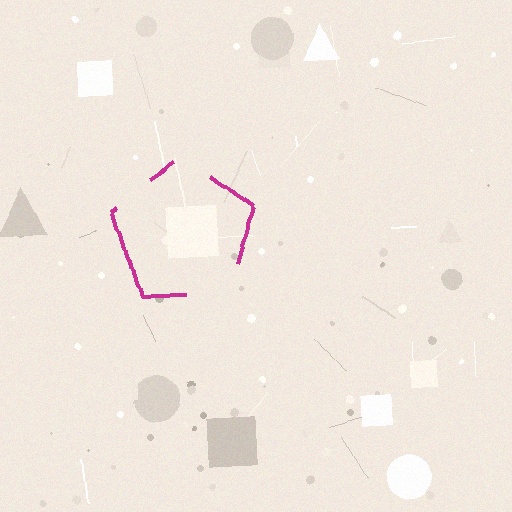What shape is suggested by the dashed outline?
The dashed outline suggests a pentagon.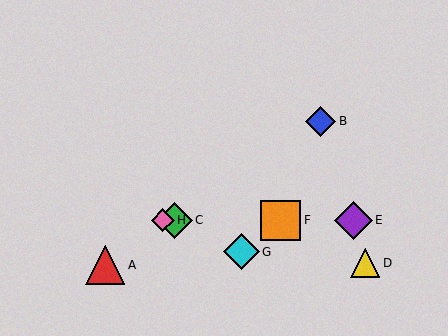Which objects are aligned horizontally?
Objects C, E, F, H are aligned horizontally.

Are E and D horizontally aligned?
No, E is at y≈220 and D is at y≈263.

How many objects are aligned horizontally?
4 objects (C, E, F, H) are aligned horizontally.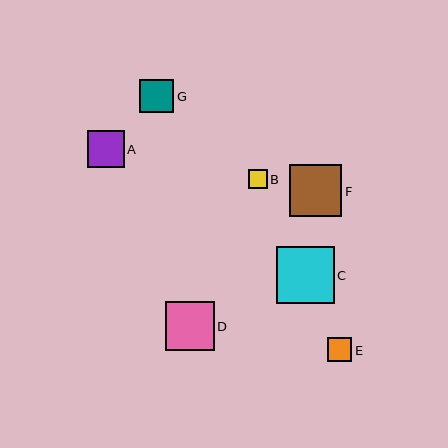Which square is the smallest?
Square B is the smallest with a size of approximately 19 pixels.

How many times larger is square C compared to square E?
Square C is approximately 2.4 times the size of square E.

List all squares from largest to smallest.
From largest to smallest: C, F, D, A, G, E, B.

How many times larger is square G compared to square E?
Square G is approximately 1.4 times the size of square E.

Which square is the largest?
Square C is the largest with a size of approximately 58 pixels.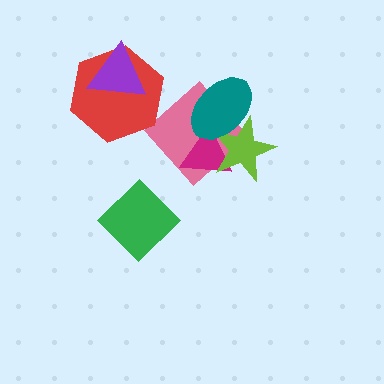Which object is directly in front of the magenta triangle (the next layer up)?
The lime star is directly in front of the magenta triangle.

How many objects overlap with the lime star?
3 objects overlap with the lime star.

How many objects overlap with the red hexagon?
1 object overlaps with the red hexagon.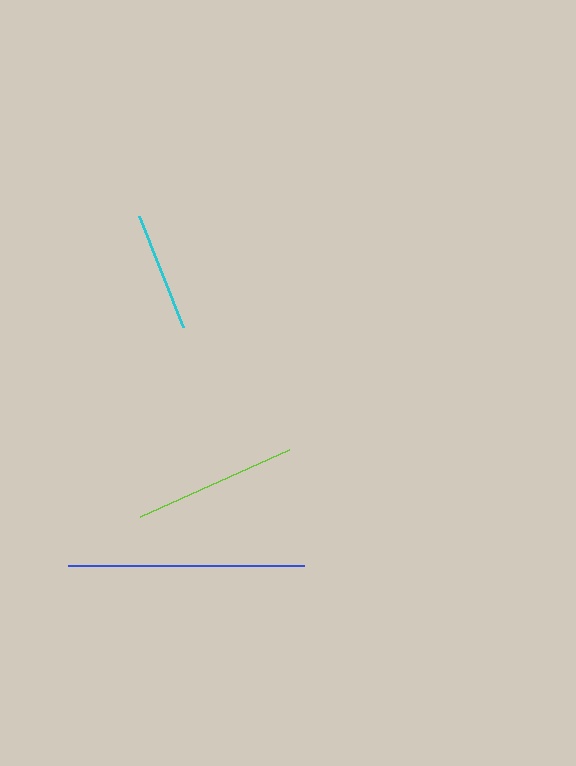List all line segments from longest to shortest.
From longest to shortest: blue, lime, cyan.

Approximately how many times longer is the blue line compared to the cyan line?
The blue line is approximately 2.0 times the length of the cyan line.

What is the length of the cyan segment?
The cyan segment is approximately 119 pixels long.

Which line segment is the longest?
The blue line is the longest at approximately 236 pixels.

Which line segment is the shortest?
The cyan line is the shortest at approximately 119 pixels.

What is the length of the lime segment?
The lime segment is approximately 164 pixels long.